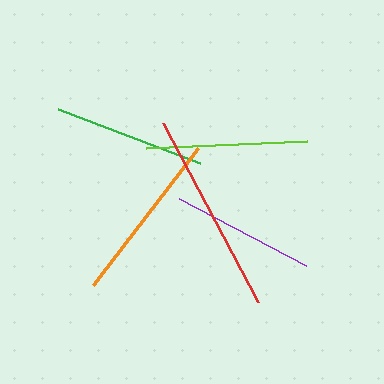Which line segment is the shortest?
The purple line is the shortest at approximately 143 pixels.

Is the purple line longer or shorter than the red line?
The red line is longer than the purple line.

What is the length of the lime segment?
The lime segment is approximately 161 pixels long.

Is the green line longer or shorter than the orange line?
The orange line is longer than the green line.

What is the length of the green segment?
The green segment is approximately 152 pixels long.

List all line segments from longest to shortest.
From longest to shortest: red, orange, lime, green, purple.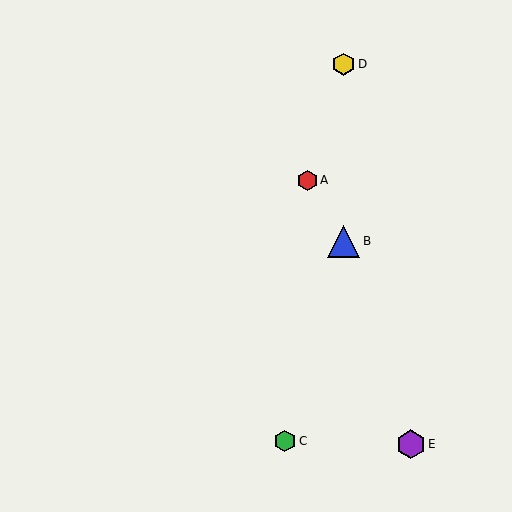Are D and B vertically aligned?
Yes, both are at x≈343.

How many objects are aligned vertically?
2 objects (B, D) are aligned vertically.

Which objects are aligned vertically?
Objects B, D are aligned vertically.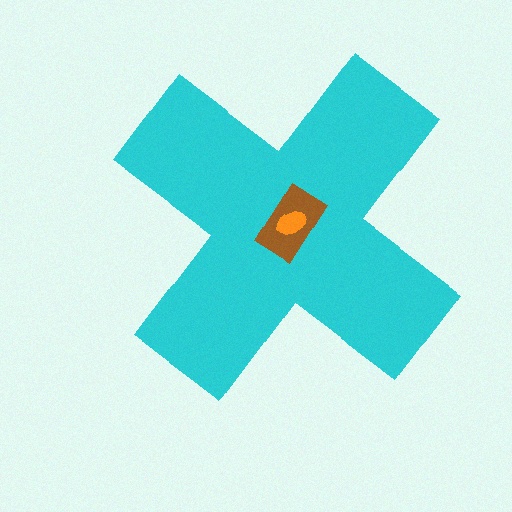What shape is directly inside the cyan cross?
The brown rectangle.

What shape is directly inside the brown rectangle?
The orange ellipse.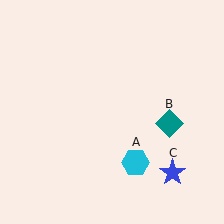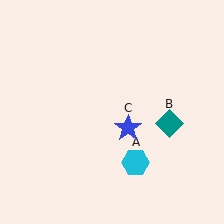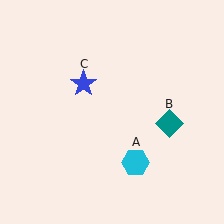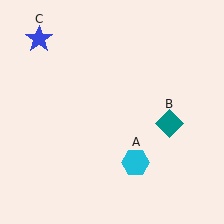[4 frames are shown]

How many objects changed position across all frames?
1 object changed position: blue star (object C).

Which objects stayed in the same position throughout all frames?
Cyan hexagon (object A) and teal diamond (object B) remained stationary.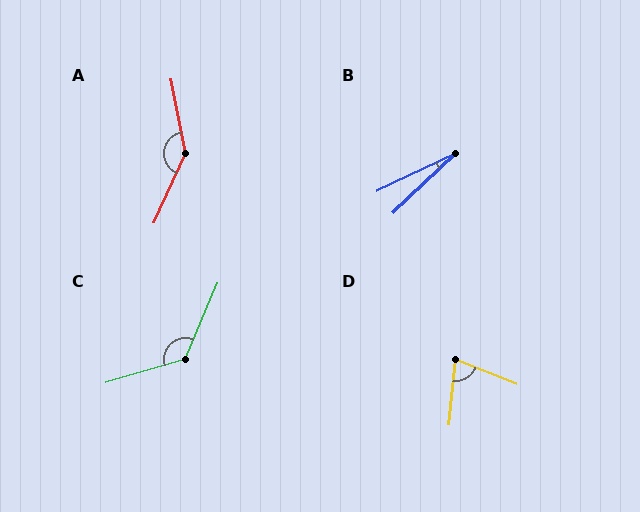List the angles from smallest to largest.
B (18°), D (74°), C (129°), A (144°).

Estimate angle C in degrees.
Approximately 129 degrees.